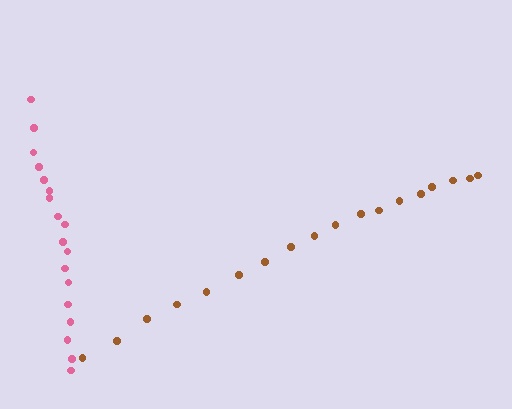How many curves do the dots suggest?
There are 2 distinct paths.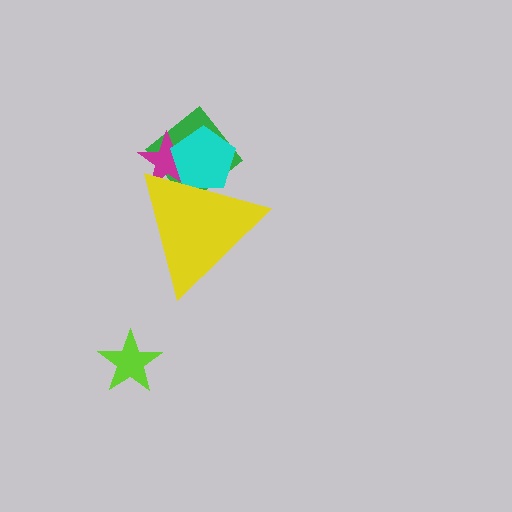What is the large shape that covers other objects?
A yellow triangle.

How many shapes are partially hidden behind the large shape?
3 shapes are partially hidden.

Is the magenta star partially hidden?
Yes, the magenta star is partially hidden behind the yellow triangle.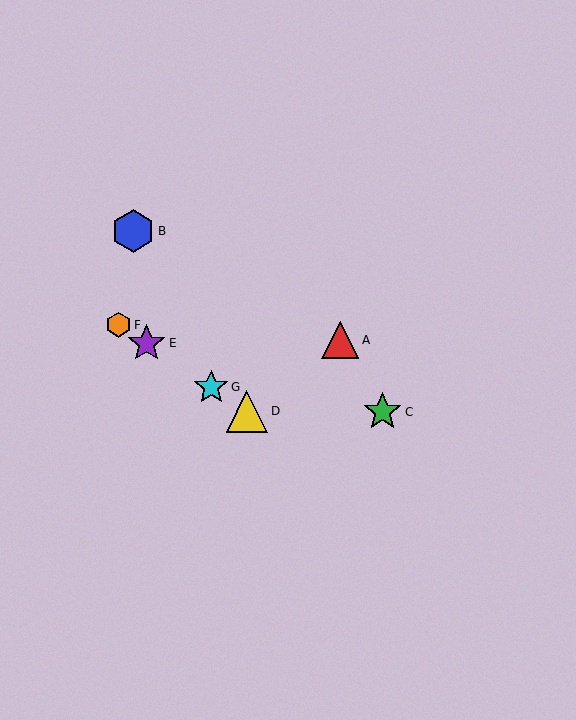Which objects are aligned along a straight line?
Objects D, E, F, G are aligned along a straight line.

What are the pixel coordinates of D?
Object D is at (247, 411).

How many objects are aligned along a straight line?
4 objects (D, E, F, G) are aligned along a straight line.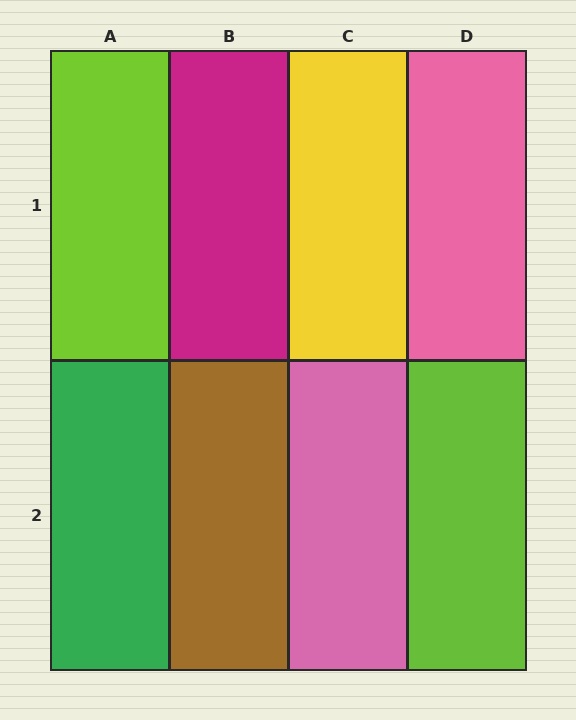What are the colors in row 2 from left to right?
Green, brown, pink, lime.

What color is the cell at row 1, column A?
Lime.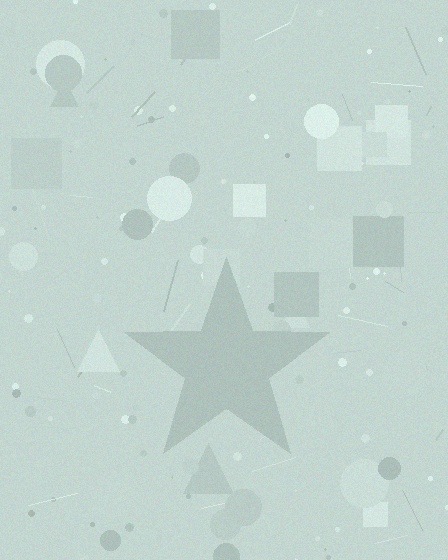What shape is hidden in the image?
A star is hidden in the image.